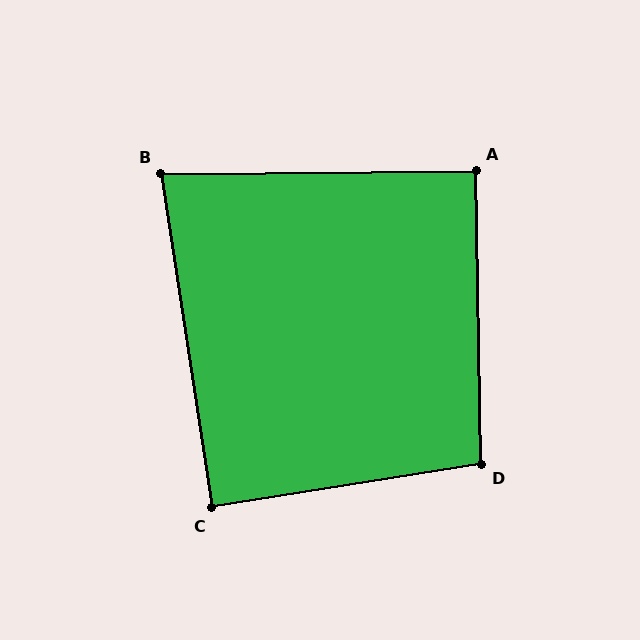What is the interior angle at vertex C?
Approximately 90 degrees (approximately right).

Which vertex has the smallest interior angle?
B, at approximately 82 degrees.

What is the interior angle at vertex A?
Approximately 90 degrees (approximately right).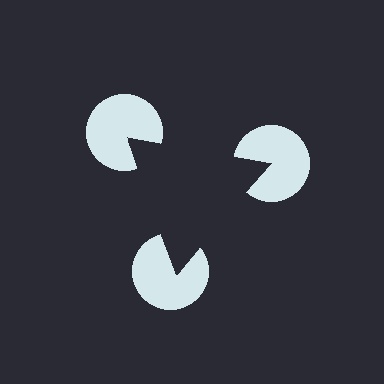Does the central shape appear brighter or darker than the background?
It typically appears slightly darker than the background, even though no actual brightness change is drawn.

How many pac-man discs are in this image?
There are 3 — one at each vertex of the illusory triangle.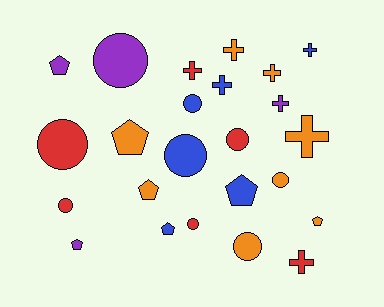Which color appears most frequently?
Orange, with 8 objects.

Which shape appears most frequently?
Circle, with 9 objects.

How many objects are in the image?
There are 24 objects.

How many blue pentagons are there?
There are 2 blue pentagons.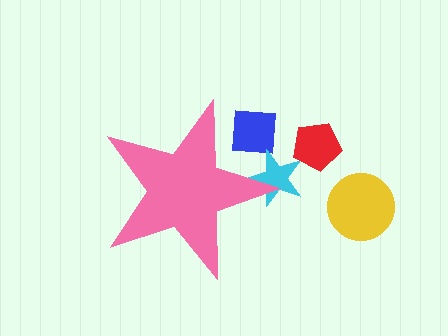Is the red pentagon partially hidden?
No, the red pentagon is fully visible.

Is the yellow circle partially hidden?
No, the yellow circle is fully visible.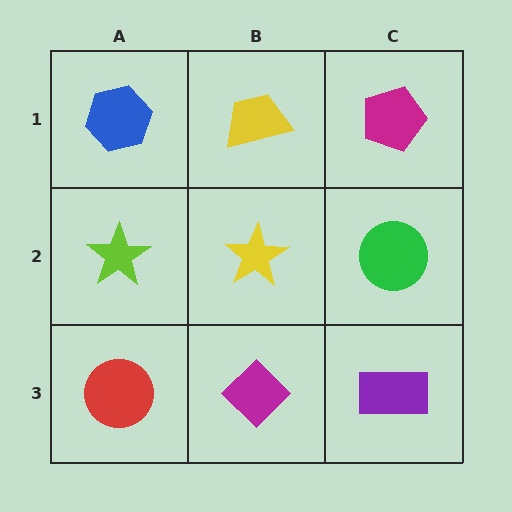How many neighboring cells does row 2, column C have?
3.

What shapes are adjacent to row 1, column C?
A green circle (row 2, column C), a yellow trapezoid (row 1, column B).